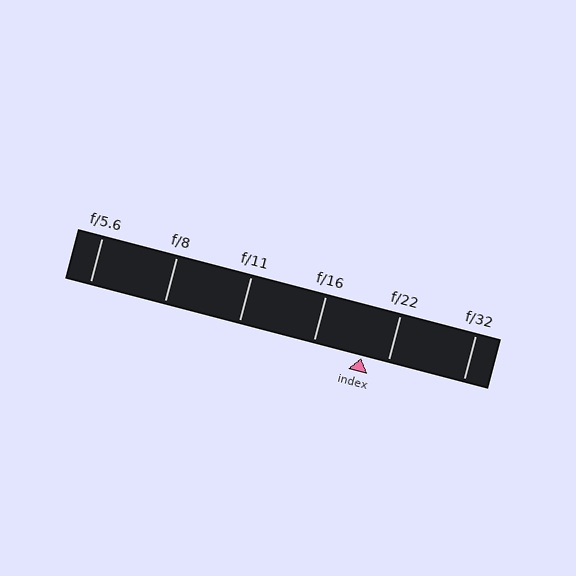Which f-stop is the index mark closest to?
The index mark is closest to f/22.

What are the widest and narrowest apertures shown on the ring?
The widest aperture shown is f/5.6 and the narrowest is f/32.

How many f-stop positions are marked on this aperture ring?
There are 6 f-stop positions marked.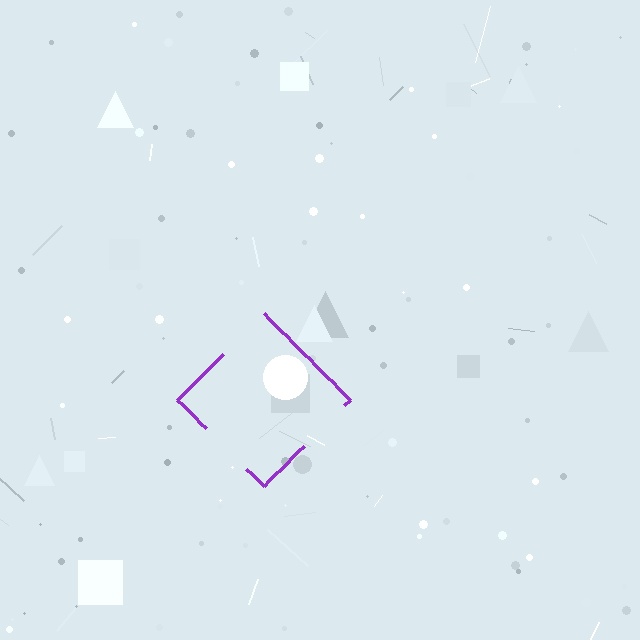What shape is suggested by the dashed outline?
The dashed outline suggests a diamond.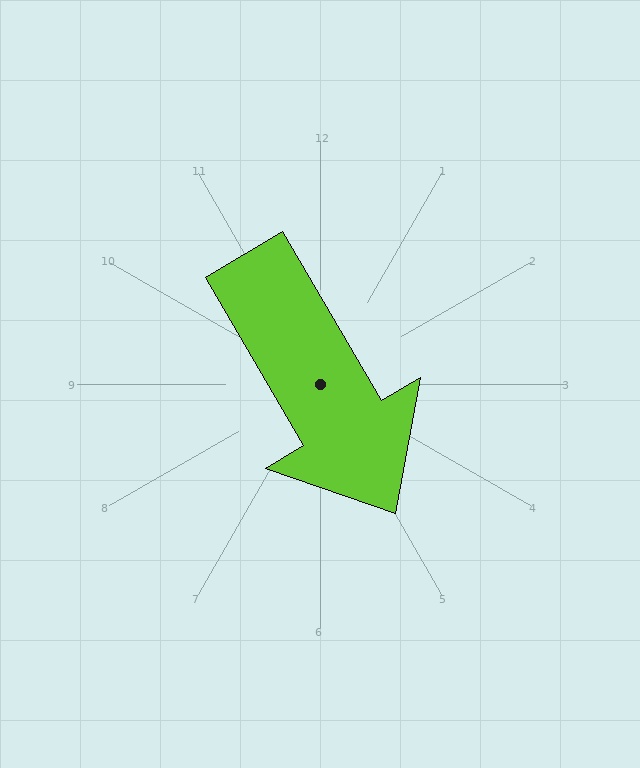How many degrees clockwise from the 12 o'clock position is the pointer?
Approximately 150 degrees.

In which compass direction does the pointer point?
Southeast.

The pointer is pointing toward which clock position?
Roughly 5 o'clock.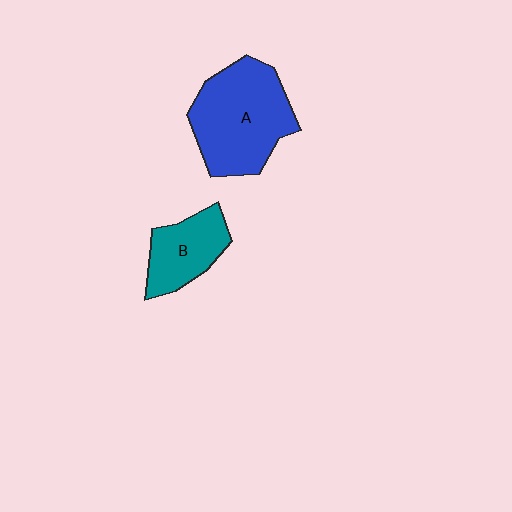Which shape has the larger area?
Shape A (blue).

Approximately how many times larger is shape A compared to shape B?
Approximately 1.9 times.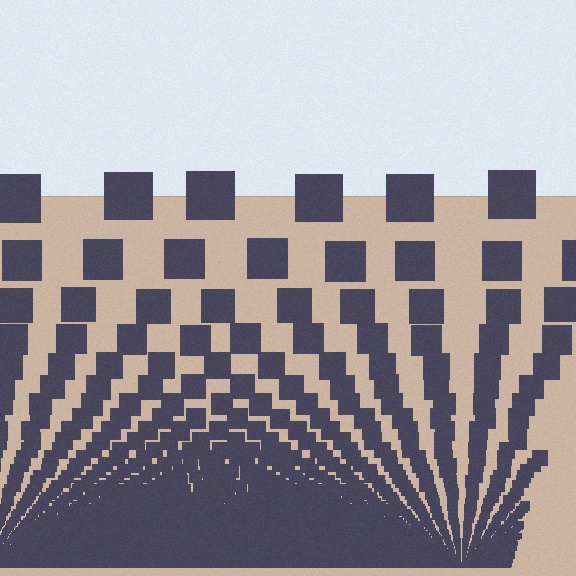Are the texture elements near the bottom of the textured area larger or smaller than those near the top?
Smaller. The gradient is inverted — elements near the bottom are smaller and denser.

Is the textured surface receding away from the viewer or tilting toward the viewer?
The surface appears to tilt toward the viewer. Texture elements get larger and sparser toward the top.